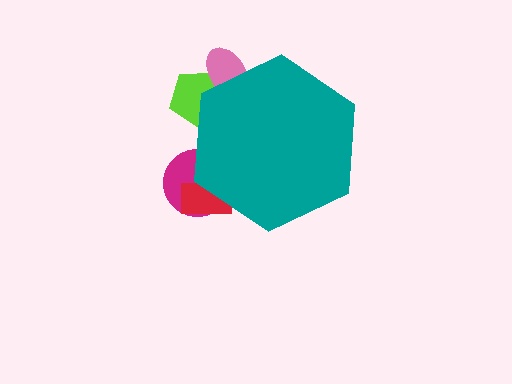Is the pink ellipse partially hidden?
Yes, the pink ellipse is partially hidden behind the teal hexagon.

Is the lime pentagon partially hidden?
Yes, the lime pentagon is partially hidden behind the teal hexagon.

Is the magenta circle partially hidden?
Yes, the magenta circle is partially hidden behind the teal hexagon.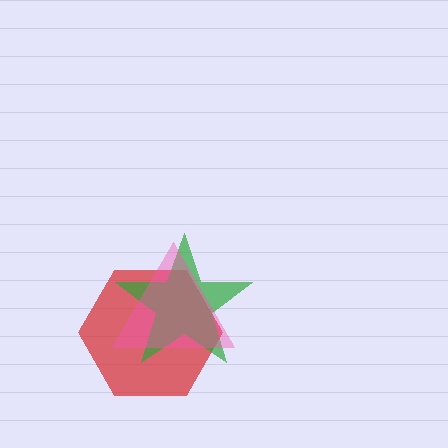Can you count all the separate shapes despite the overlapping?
Yes, there are 3 separate shapes.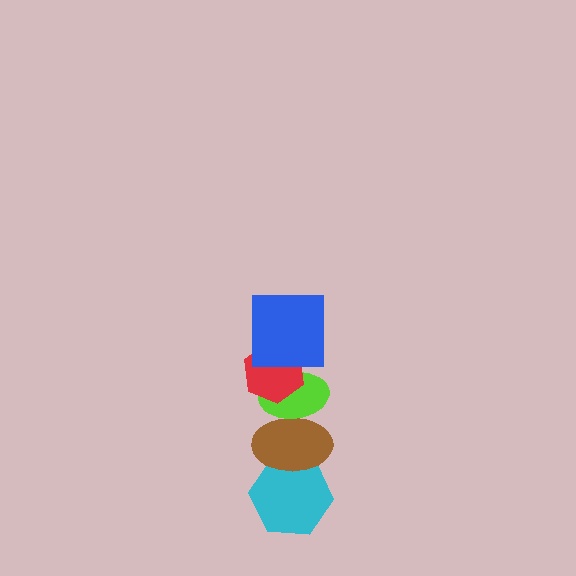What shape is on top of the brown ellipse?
The lime ellipse is on top of the brown ellipse.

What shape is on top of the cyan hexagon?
The brown ellipse is on top of the cyan hexagon.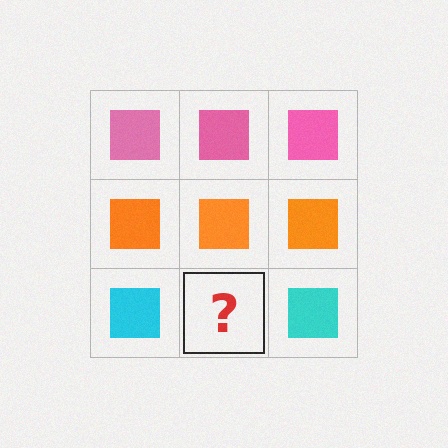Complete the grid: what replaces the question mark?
The question mark should be replaced with a cyan square.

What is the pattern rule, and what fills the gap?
The rule is that each row has a consistent color. The gap should be filled with a cyan square.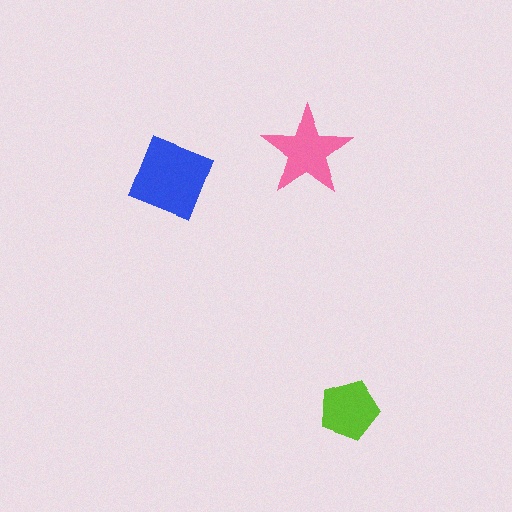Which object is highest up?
The pink star is topmost.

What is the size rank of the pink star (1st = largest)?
2nd.